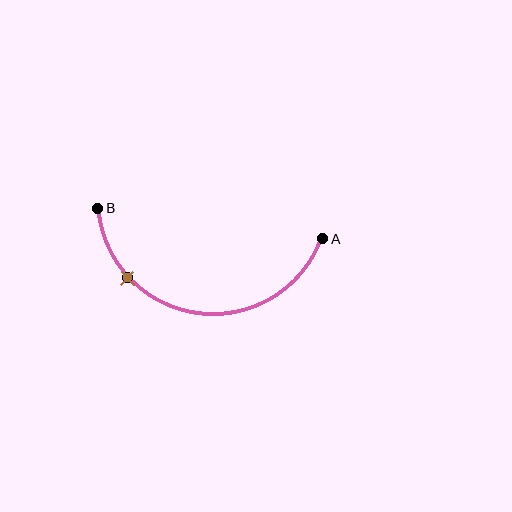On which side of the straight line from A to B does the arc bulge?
The arc bulges below the straight line connecting A and B.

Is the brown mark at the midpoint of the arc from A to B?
No. The brown mark lies on the arc but is closer to endpoint B. The arc midpoint would be at the point on the curve equidistant along the arc from both A and B.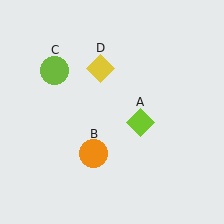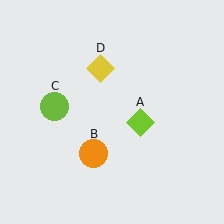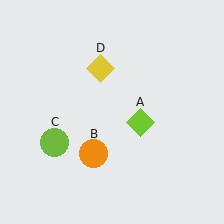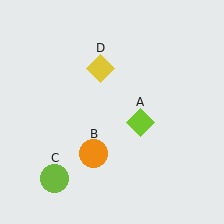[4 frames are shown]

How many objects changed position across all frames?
1 object changed position: lime circle (object C).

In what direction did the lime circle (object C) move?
The lime circle (object C) moved down.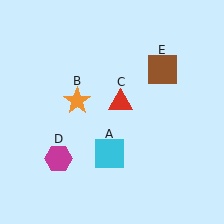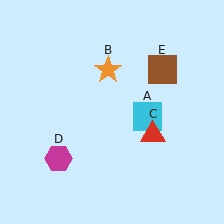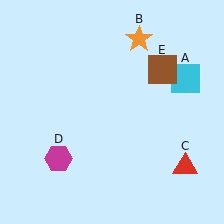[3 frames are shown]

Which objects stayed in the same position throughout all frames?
Magenta hexagon (object D) and brown square (object E) remained stationary.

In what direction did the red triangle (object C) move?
The red triangle (object C) moved down and to the right.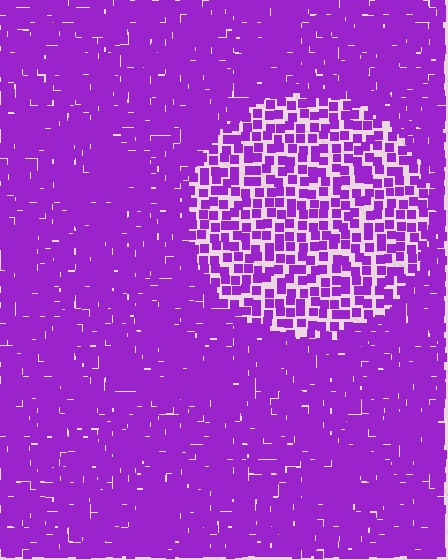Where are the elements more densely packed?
The elements are more densely packed outside the circle boundary.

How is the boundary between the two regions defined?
The boundary is defined by a change in element density (approximately 2.1x ratio). All elements are the same color, size, and shape.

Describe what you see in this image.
The image contains small purple elements arranged at two different densities. A circle-shaped region is visible where the elements are less densely packed than the surrounding area.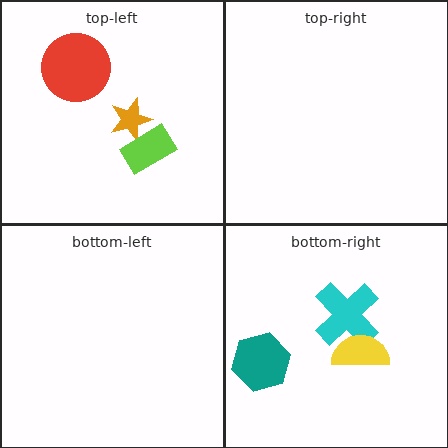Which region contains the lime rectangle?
The top-left region.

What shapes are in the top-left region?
The orange star, the lime rectangle, the red circle.